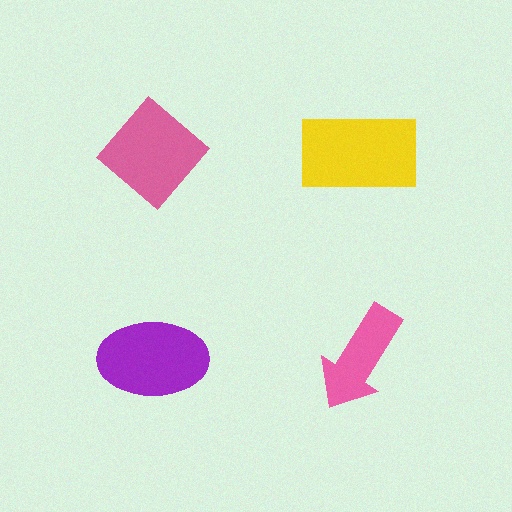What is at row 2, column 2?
A pink arrow.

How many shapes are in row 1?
2 shapes.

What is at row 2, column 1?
A purple ellipse.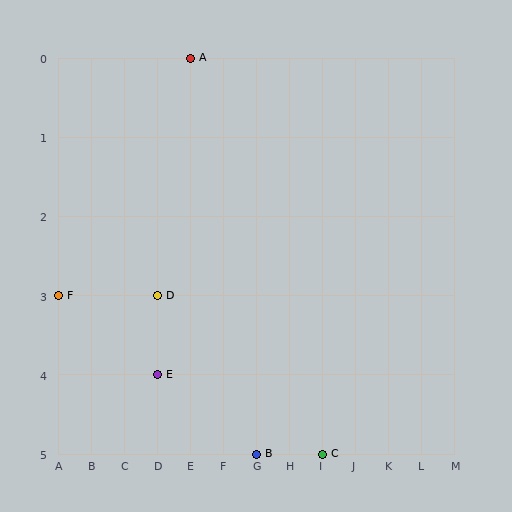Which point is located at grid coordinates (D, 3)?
Point D is at (D, 3).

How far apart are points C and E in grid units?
Points C and E are 5 columns and 1 row apart (about 5.1 grid units diagonally).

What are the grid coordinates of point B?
Point B is at grid coordinates (G, 5).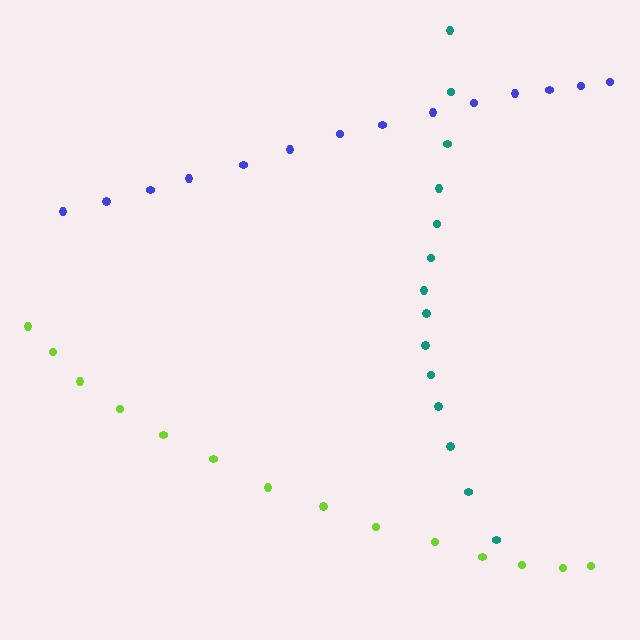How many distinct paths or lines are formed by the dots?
There are 3 distinct paths.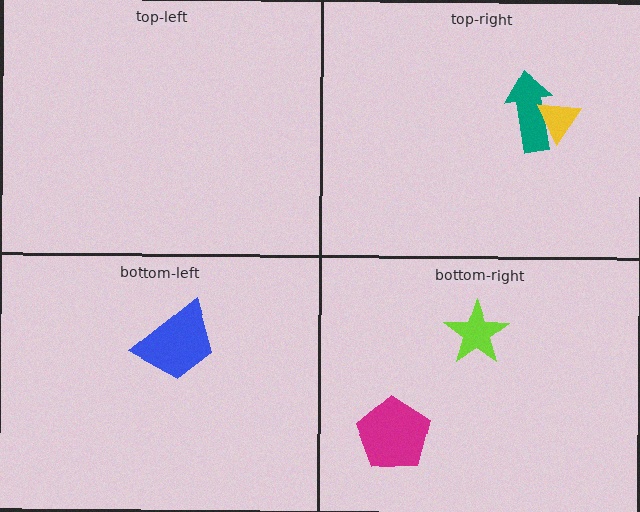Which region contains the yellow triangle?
The top-right region.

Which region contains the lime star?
The bottom-right region.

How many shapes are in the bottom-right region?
2.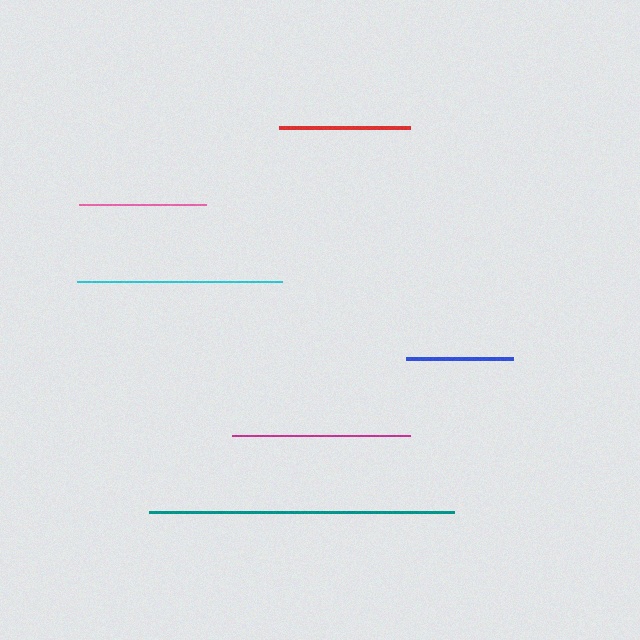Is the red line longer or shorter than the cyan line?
The cyan line is longer than the red line.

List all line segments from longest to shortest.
From longest to shortest: teal, cyan, magenta, red, pink, blue.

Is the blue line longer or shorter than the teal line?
The teal line is longer than the blue line.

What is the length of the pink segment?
The pink segment is approximately 127 pixels long.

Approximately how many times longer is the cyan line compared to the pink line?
The cyan line is approximately 1.6 times the length of the pink line.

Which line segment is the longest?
The teal line is the longest at approximately 305 pixels.